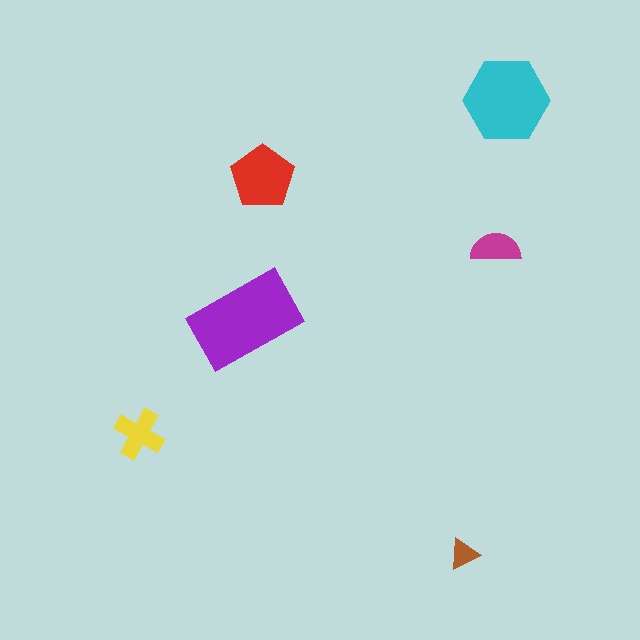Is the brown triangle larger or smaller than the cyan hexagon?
Smaller.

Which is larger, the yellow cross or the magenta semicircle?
The yellow cross.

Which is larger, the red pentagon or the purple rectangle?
The purple rectangle.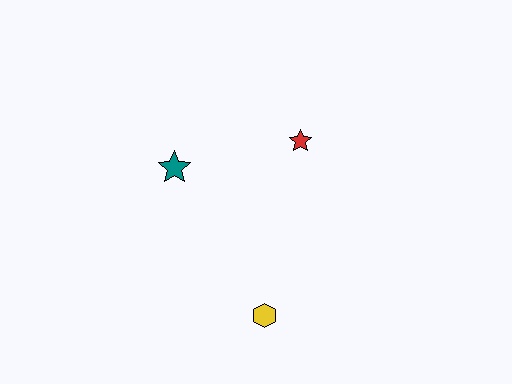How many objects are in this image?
There are 3 objects.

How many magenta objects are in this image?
There are no magenta objects.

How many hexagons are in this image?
There is 1 hexagon.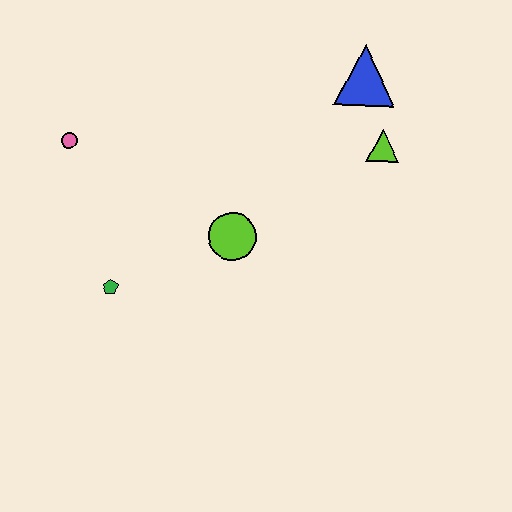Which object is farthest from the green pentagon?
The blue triangle is farthest from the green pentagon.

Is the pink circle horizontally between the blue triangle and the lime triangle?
No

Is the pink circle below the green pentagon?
No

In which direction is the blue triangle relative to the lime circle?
The blue triangle is above the lime circle.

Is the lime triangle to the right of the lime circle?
Yes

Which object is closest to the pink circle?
The green pentagon is closest to the pink circle.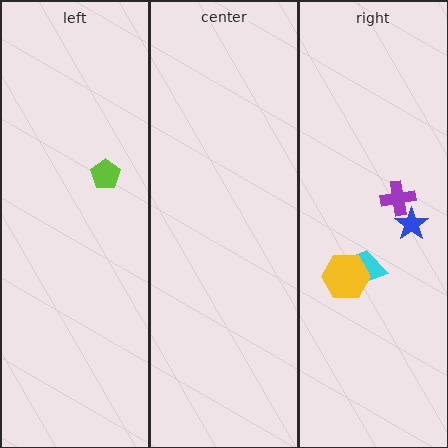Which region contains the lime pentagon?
The left region.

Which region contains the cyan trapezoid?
The right region.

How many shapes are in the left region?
1.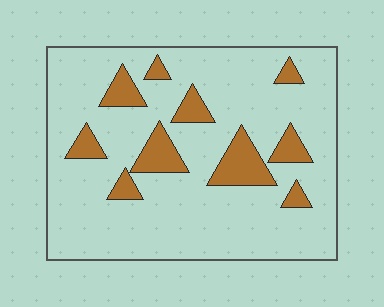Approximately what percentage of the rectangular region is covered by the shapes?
Approximately 15%.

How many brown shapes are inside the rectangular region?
10.